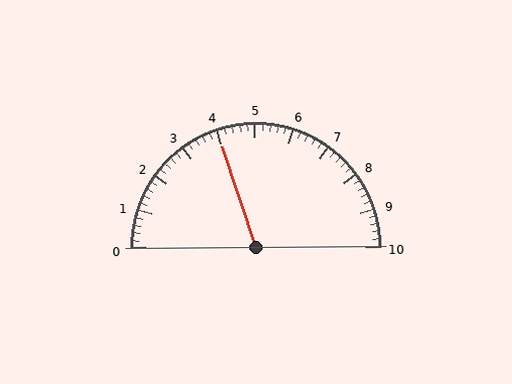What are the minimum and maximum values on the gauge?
The gauge ranges from 0 to 10.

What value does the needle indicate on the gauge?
The needle indicates approximately 4.0.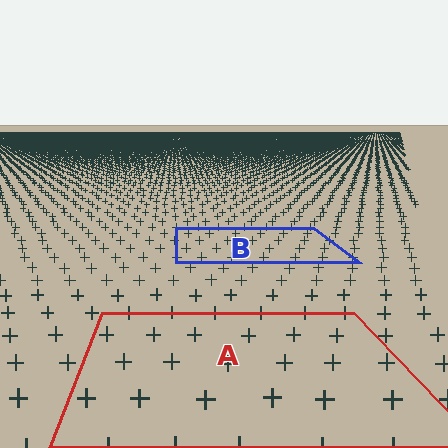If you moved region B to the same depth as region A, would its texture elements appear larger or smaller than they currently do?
They would appear larger. At a closer depth, the same texture elements are projected at a bigger on-screen size.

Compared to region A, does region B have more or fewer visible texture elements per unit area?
Region B has more texture elements per unit area — they are packed more densely because it is farther away.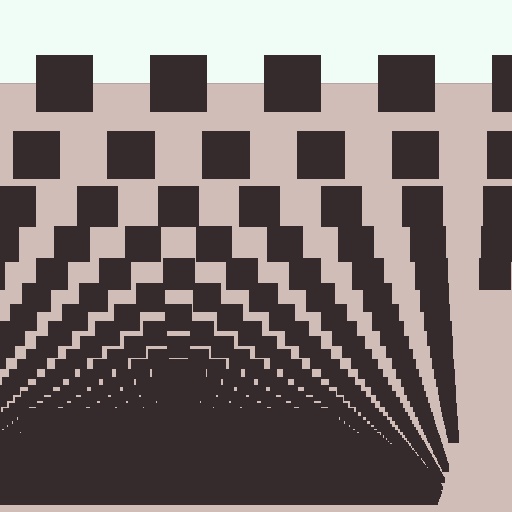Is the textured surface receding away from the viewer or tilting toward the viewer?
The surface appears to tilt toward the viewer. Texture elements get larger and sparser toward the top.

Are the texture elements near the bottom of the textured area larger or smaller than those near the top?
Smaller. The gradient is inverted — elements near the bottom are smaller and denser.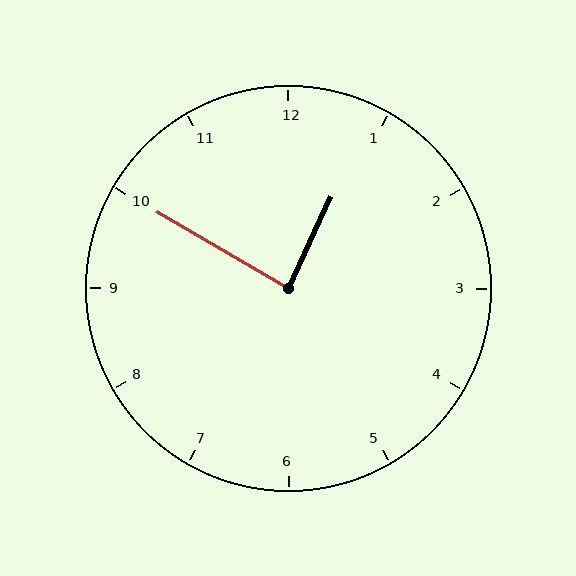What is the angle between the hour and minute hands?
Approximately 85 degrees.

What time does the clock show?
12:50.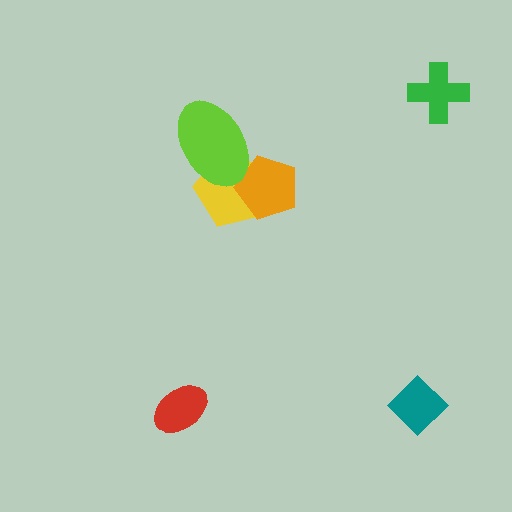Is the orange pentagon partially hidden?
Yes, it is partially covered by another shape.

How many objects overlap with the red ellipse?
0 objects overlap with the red ellipse.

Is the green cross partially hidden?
No, no other shape covers it.